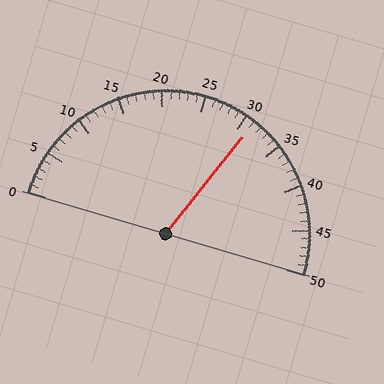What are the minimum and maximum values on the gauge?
The gauge ranges from 0 to 50.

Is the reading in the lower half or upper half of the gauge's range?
The reading is in the upper half of the range (0 to 50).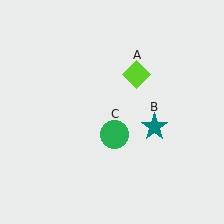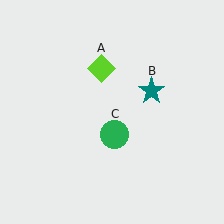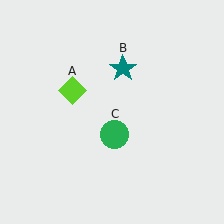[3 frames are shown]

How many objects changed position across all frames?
2 objects changed position: lime diamond (object A), teal star (object B).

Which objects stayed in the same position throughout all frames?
Green circle (object C) remained stationary.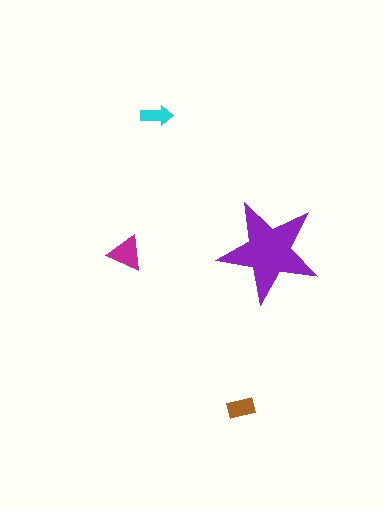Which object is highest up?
The cyan arrow is topmost.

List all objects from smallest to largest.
The cyan arrow, the brown rectangle, the magenta triangle, the purple star.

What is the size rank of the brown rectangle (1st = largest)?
3rd.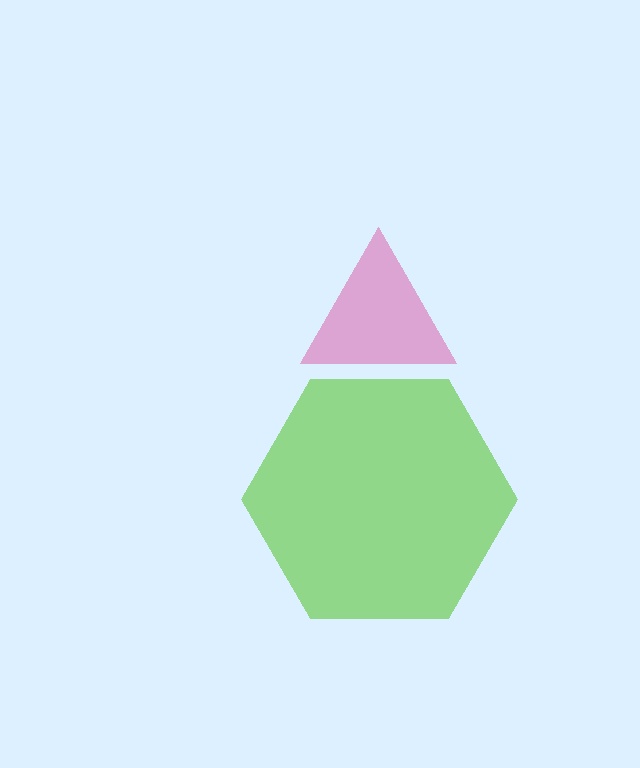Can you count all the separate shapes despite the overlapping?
Yes, there are 2 separate shapes.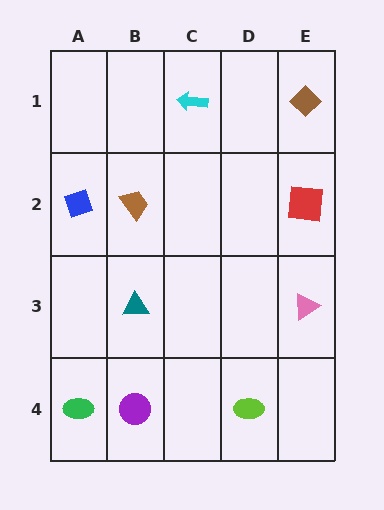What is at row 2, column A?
A blue diamond.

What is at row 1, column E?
A brown diamond.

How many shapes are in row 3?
2 shapes.